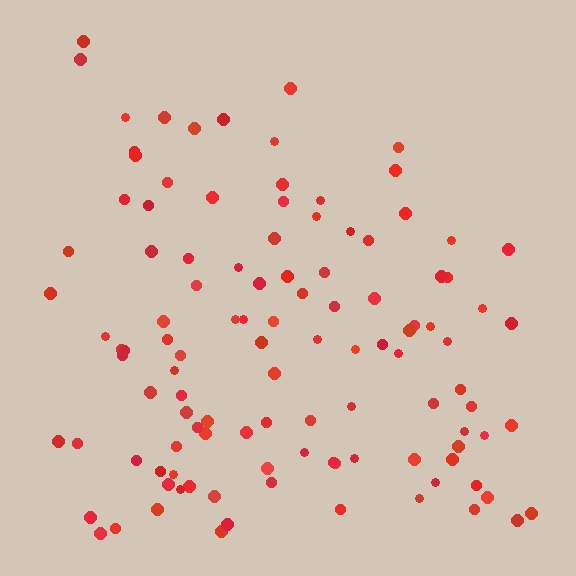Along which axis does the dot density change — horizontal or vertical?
Vertical.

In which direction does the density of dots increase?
From top to bottom, with the bottom side densest.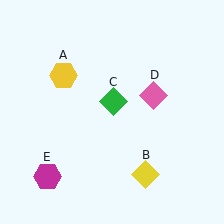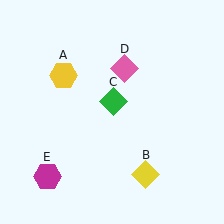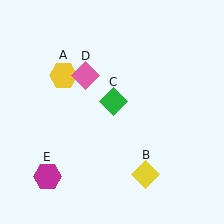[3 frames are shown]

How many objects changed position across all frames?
1 object changed position: pink diamond (object D).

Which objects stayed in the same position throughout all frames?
Yellow hexagon (object A) and yellow diamond (object B) and green diamond (object C) and magenta hexagon (object E) remained stationary.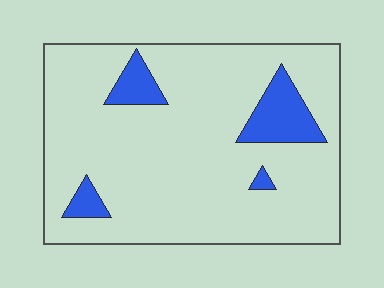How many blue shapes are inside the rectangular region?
4.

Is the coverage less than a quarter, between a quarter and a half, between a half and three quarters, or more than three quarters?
Less than a quarter.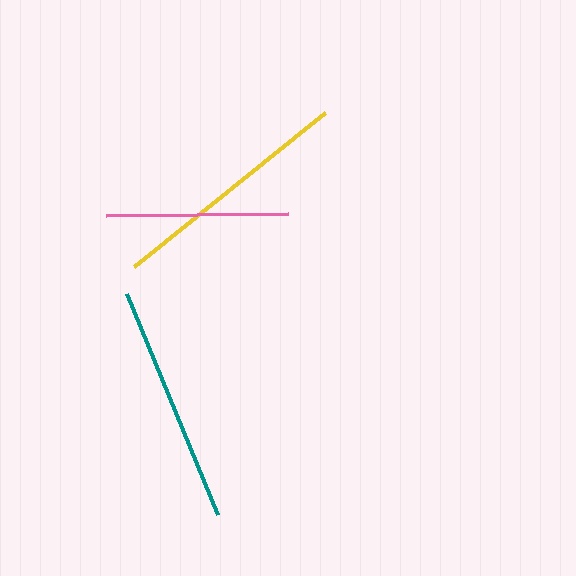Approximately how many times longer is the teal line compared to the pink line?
The teal line is approximately 1.3 times the length of the pink line.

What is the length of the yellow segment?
The yellow segment is approximately 245 pixels long.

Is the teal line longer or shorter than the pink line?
The teal line is longer than the pink line.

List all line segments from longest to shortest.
From longest to shortest: yellow, teal, pink.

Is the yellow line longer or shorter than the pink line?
The yellow line is longer than the pink line.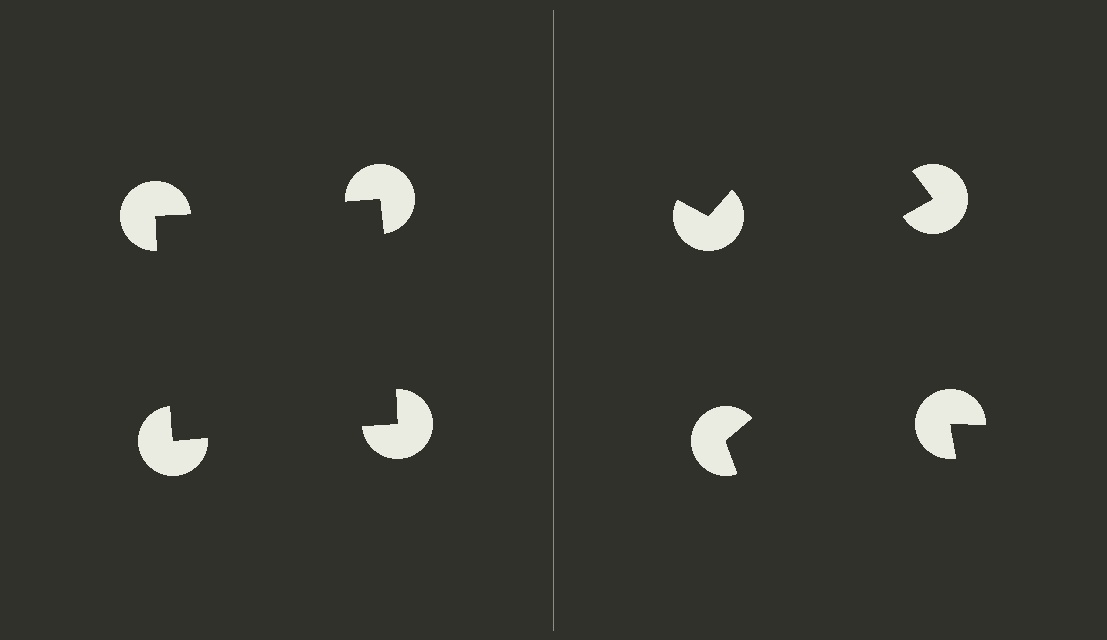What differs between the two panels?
The pac-man discs are positioned identically on both sides; only the wedge orientations differ. On the left they align to a square; on the right they are misaligned.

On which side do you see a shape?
An illusory square appears on the left side. On the right side the wedge cuts are rotated, so no coherent shape forms.